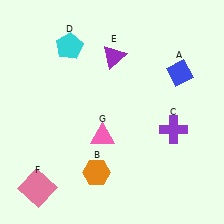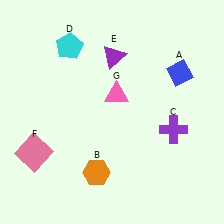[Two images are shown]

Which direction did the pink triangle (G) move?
The pink triangle (G) moved up.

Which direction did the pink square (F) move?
The pink square (F) moved up.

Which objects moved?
The objects that moved are: the pink square (F), the pink triangle (G).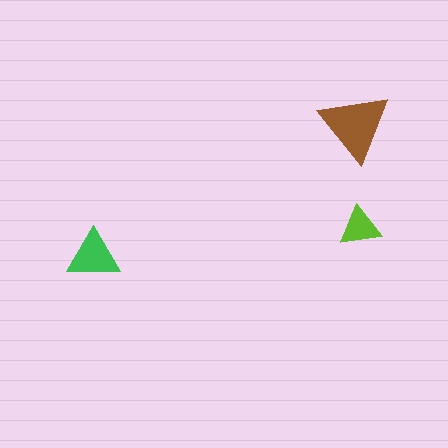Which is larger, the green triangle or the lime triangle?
The green one.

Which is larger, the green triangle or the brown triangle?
The brown one.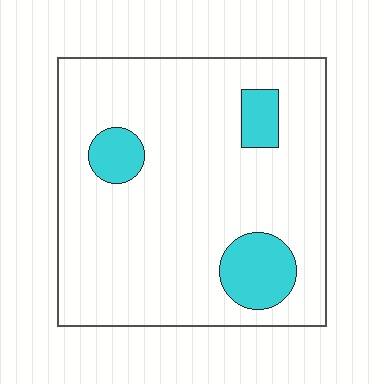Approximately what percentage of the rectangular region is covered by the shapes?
Approximately 15%.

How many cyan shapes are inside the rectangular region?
3.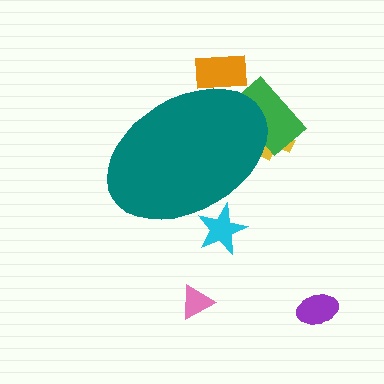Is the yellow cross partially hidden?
Yes, the yellow cross is partially hidden behind the teal ellipse.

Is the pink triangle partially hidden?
No, the pink triangle is fully visible.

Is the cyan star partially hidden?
Yes, the cyan star is partially hidden behind the teal ellipse.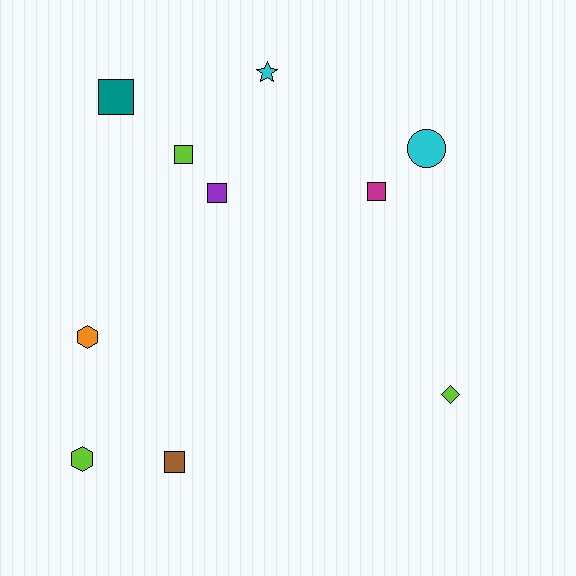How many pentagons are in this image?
There are no pentagons.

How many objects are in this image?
There are 10 objects.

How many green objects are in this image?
There are no green objects.